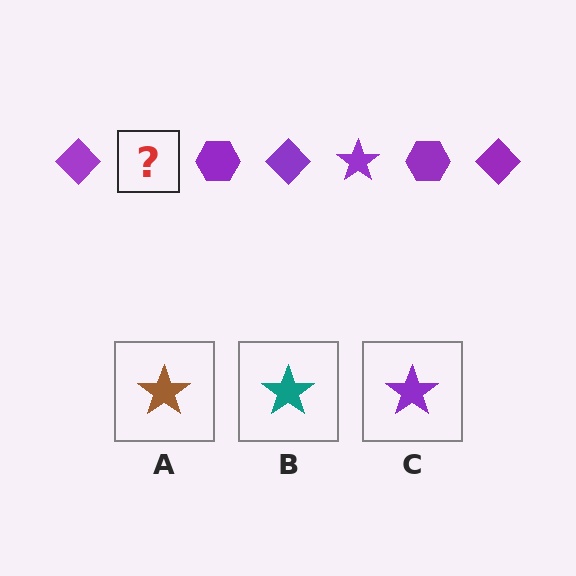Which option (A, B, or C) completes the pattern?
C.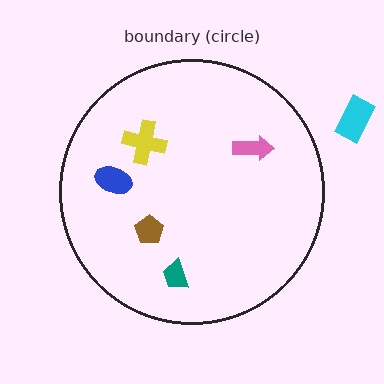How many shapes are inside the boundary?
5 inside, 1 outside.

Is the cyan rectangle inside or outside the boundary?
Outside.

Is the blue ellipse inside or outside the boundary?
Inside.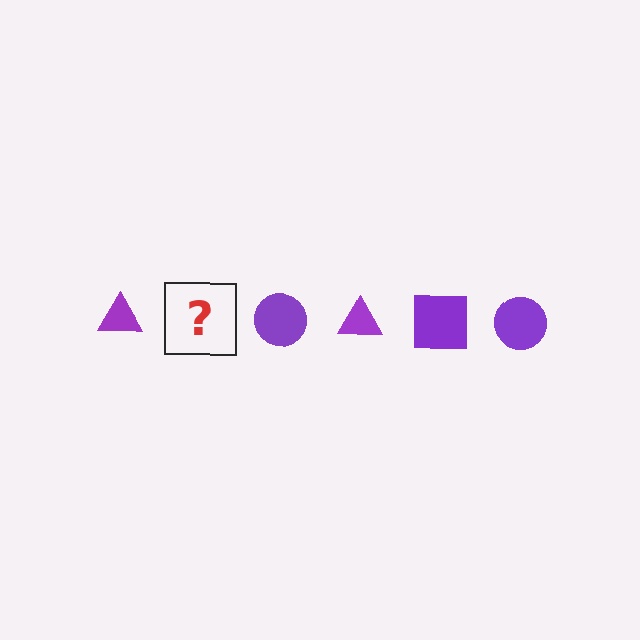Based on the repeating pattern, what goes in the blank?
The blank should be a purple square.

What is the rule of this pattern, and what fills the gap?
The rule is that the pattern cycles through triangle, square, circle shapes in purple. The gap should be filled with a purple square.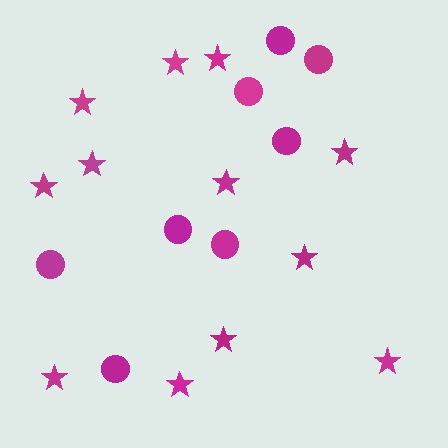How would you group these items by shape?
There are 2 groups: one group of stars (12) and one group of circles (8).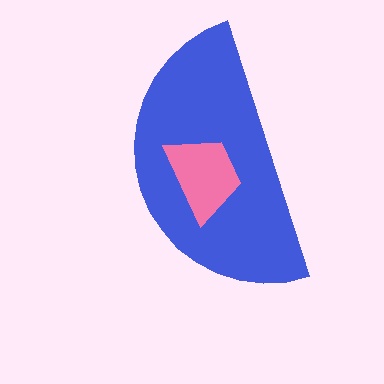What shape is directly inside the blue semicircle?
The pink trapezoid.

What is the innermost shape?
The pink trapezoid.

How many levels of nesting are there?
2.